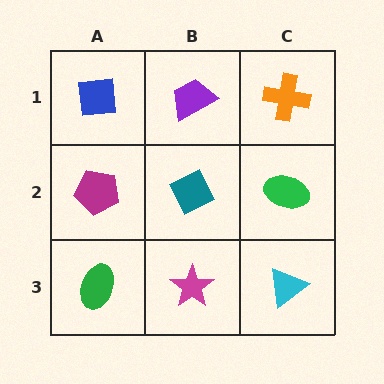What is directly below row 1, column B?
A teal diamond.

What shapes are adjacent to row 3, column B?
A teal diamond (row 2, column B), a green ellipse (row 3, column A), a cyan triangle (row 3, column C).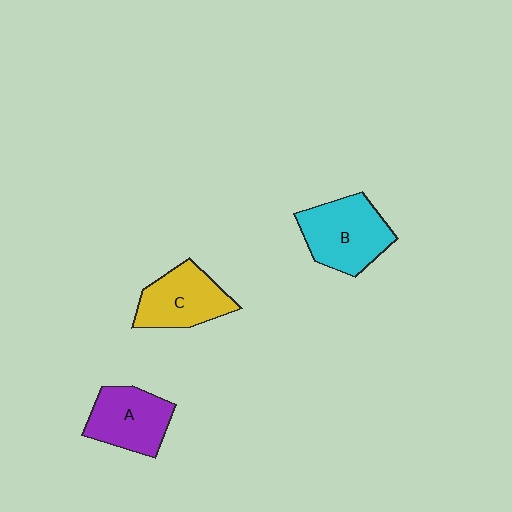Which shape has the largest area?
Shape B (cyan).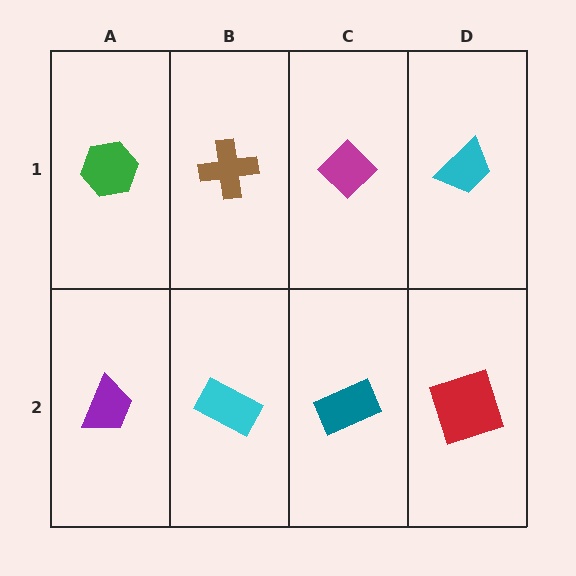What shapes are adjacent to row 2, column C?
A magenta diamond (row 1, column C), a cyan rectangle (row 2, column B), a red square (row 2, column D).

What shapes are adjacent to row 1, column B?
A cyan rectangle (row 2, column B), a green hexagon (row 1, column A), a magenta diamond (row 1, column C).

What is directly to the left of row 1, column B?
A green hexagon.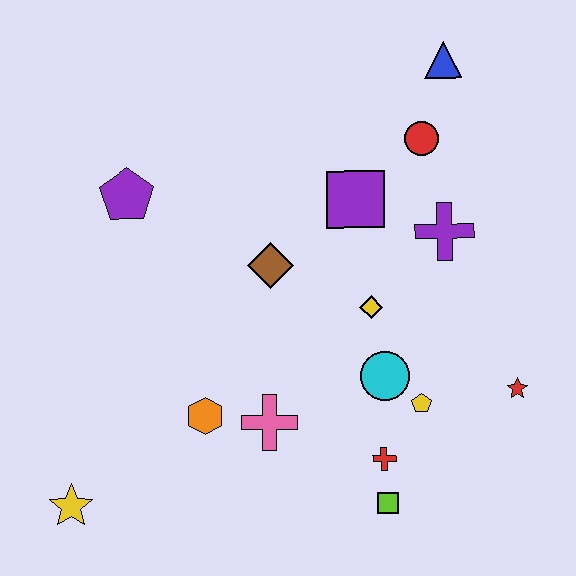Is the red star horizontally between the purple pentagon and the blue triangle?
No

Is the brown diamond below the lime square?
No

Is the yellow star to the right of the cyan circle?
No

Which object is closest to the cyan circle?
The yellow pentagon is closest to the cyan circle.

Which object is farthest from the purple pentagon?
The red star is farthest from the purple pentagon.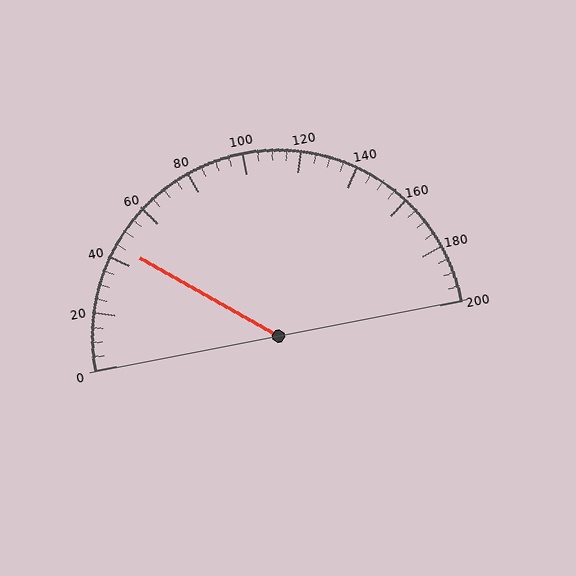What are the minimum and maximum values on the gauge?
The gauge ranges from 0 to 200.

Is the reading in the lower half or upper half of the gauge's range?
The reading is in the lower half of the range (0 to 200).